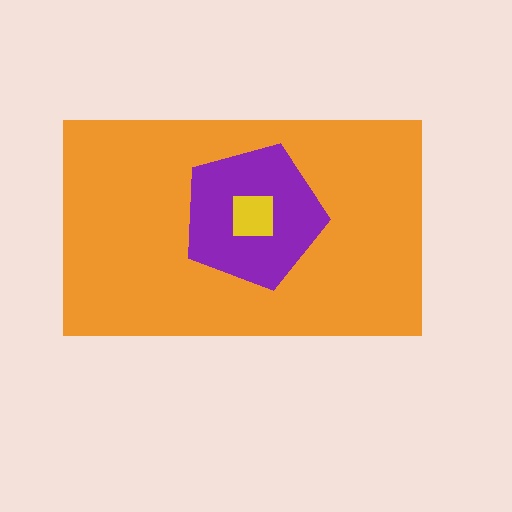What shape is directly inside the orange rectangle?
The purple pentagon.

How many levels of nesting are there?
3.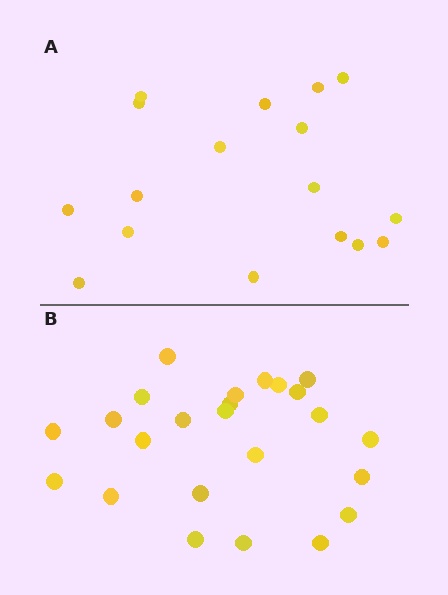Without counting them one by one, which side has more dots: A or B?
Region B (the bottom region) has more dots.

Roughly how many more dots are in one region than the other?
Region B has roughly 8 or so more dots than region A.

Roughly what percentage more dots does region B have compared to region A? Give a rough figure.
About 40% more.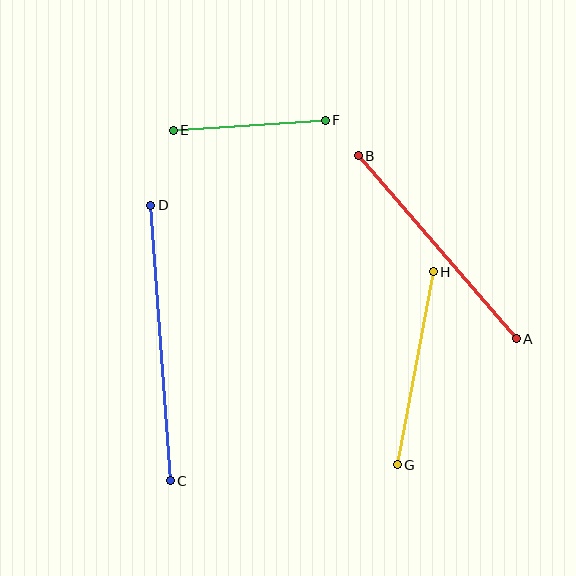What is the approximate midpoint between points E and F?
The midpoint is at approximately (249, 125) pixels.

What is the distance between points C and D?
The distance is approximately 276 pixels.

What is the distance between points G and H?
The distance is approximately 196 pixels.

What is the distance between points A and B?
The distance is approximately 242 pixels.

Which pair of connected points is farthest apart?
Points C and D are farthest apart.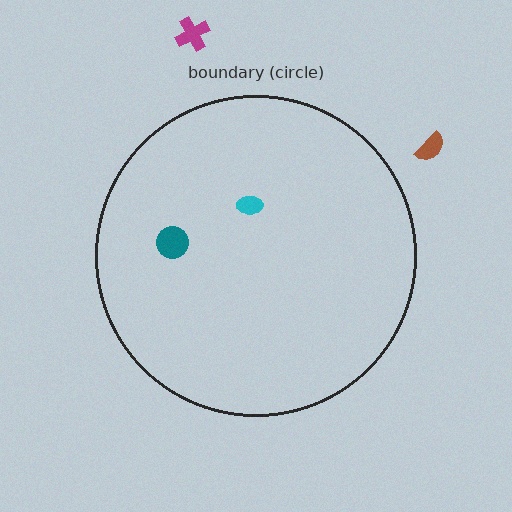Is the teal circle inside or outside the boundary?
Inside.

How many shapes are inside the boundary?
2 inside, 2 outside.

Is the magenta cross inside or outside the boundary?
Outside.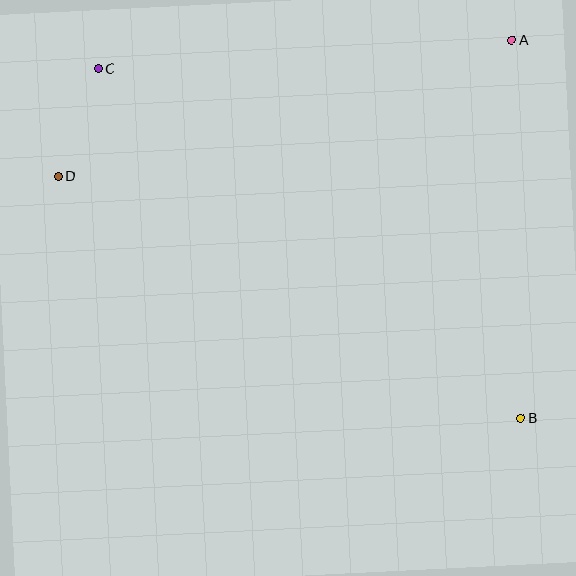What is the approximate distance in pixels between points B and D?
The distance between B and D is approximately 521 pixels.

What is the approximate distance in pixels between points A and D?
The distance between A and D is approximately 473 pixels.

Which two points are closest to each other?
Points C and D are closest to each other.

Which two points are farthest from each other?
Points B and C are farthest from each other.